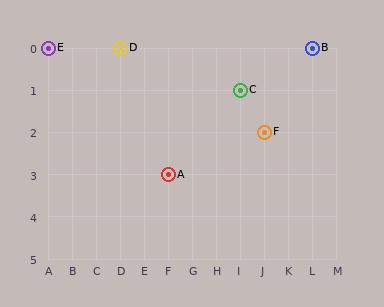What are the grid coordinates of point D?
Point D is at grid coordinates (D, 0).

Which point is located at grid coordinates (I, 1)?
Point C is at (I, 1).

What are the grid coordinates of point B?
Point B is at grid coordinates (L, 0).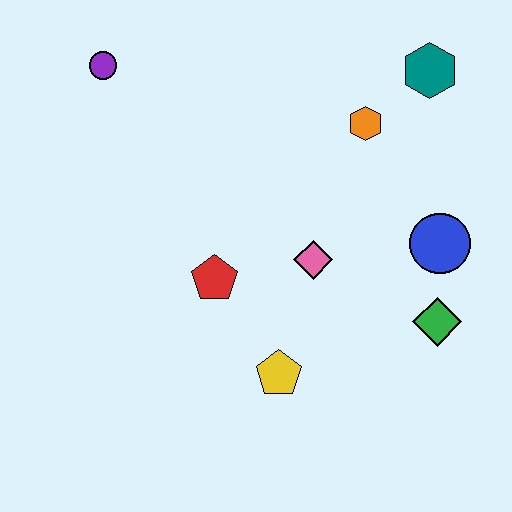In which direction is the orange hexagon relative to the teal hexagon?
The orange hexagon is to the left of the teal hexagon.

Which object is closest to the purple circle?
The red pentagon is closest to the purple circle.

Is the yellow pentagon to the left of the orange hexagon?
Yes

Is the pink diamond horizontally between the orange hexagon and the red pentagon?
Yes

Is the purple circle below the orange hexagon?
No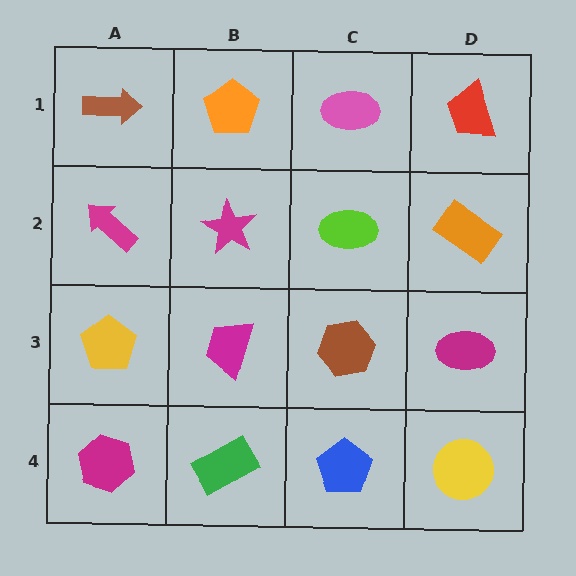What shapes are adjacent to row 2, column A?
A brown arrow (row 1, column A), a yellow pentagon (row 3, column A), a magenta star (row 2, column B).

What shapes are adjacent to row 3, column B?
A magenta star (row 2, column B), a green rectangle (row 4, column B), a yellow pentagon (row 3, column A), a brown hexagon (row 3, column C).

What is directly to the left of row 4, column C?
A green rectangle.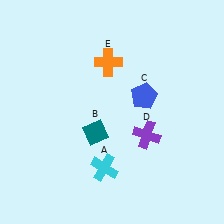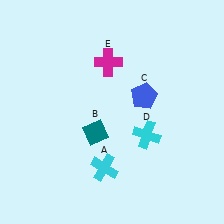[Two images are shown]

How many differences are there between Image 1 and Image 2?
There are 2 differences between the two images.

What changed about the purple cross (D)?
In Image 1, D is purple. In Image 2, it changed to cyan.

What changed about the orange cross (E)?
In Image 1, E is orange. In Image 2, it changed to magenta.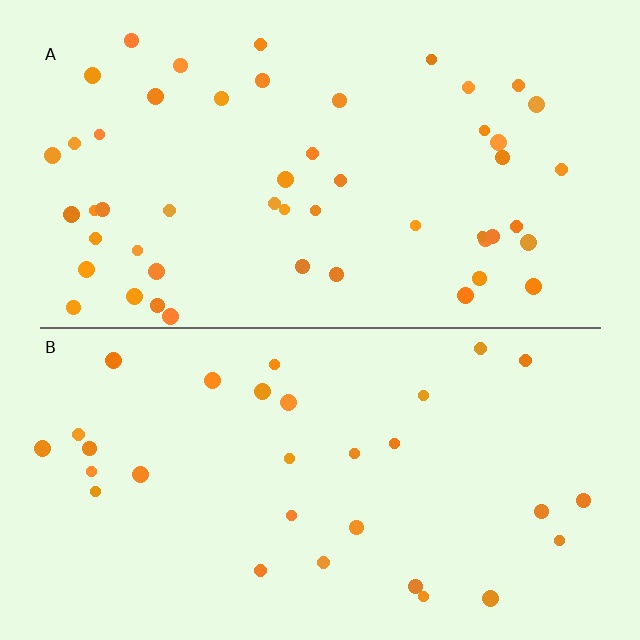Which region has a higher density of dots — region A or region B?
A (the top).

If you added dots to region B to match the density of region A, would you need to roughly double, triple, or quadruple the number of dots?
Approximately double.